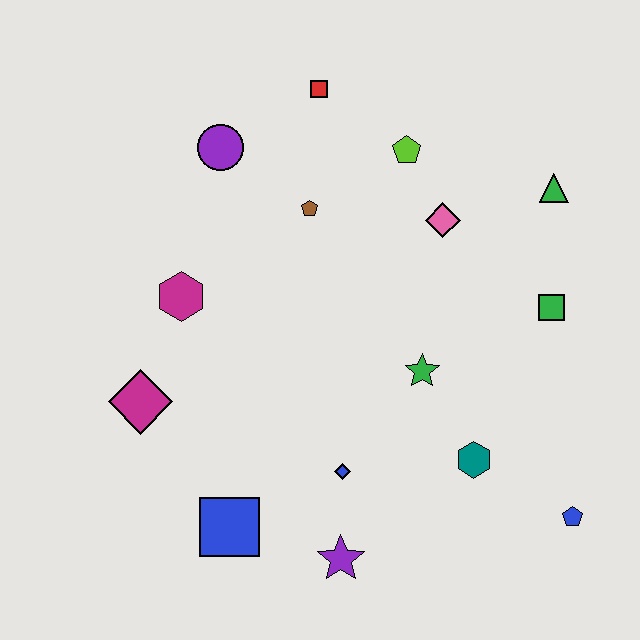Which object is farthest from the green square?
The magenta diamond is farthest from the green square.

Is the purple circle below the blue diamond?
No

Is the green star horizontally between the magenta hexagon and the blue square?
No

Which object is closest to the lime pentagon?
The pink diamond is closest to the lime pentagon.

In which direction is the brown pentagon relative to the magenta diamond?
The brown pentagon is above the magenta diamond.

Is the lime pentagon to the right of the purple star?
Yes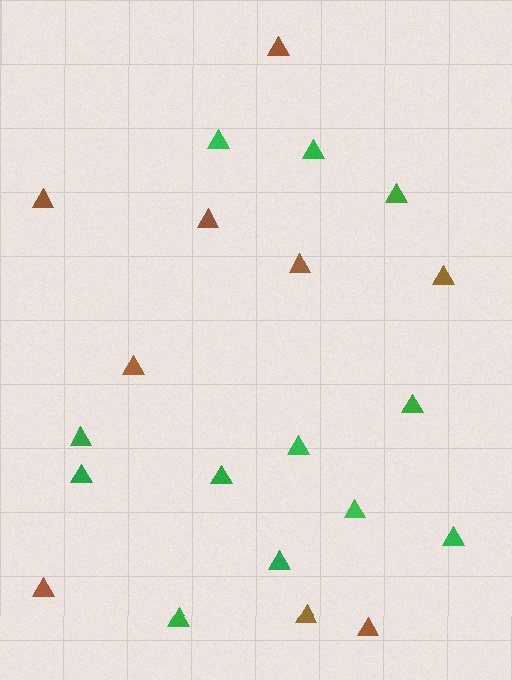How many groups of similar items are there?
There are 2 groups: one group of green triangles (12) and one group of brown triangles (9).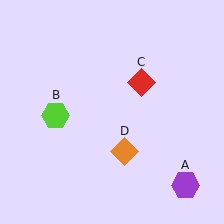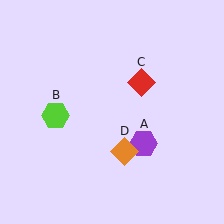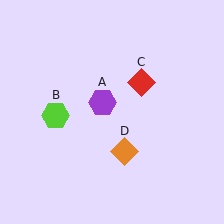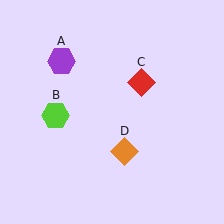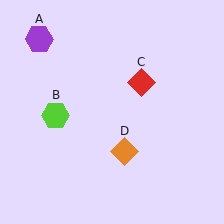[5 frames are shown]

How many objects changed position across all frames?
1 object changed position: purple hexagon (object A).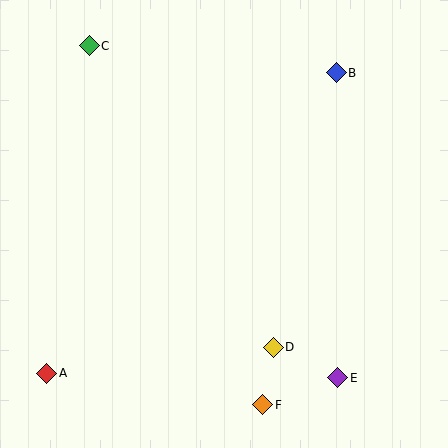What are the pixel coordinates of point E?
Point E is at (338, 378).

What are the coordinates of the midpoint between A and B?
The midpoint between A and B is at (192, 223).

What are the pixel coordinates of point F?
Point F is at (263, 405).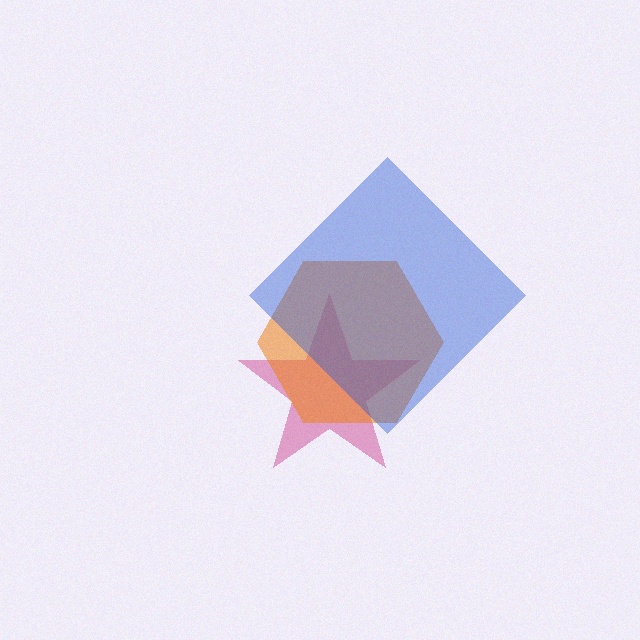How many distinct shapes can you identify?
There are 3 distinct shapes: a magenta star, an orange hexagon, a blue diamond.